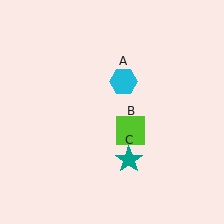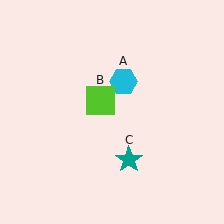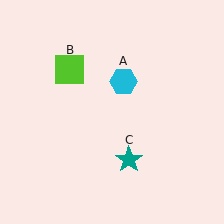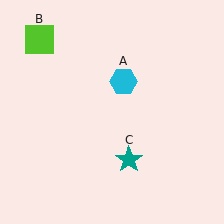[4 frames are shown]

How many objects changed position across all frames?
1 object changed position: lime square (object B).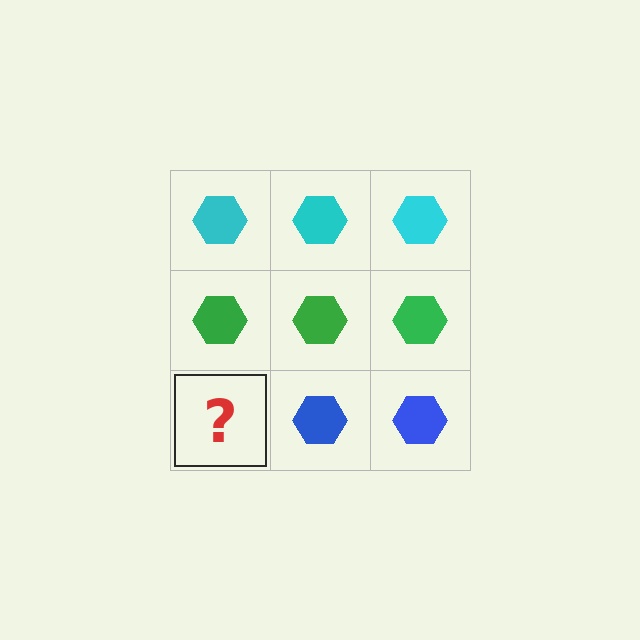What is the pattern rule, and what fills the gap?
The rule is that each row has a consistent color. The gap should be filled with a blue hexagon.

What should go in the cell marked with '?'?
The missing cell should contain a blue hexagon.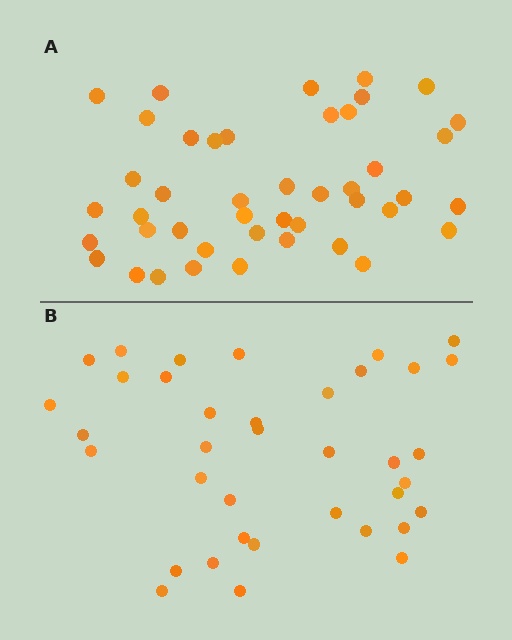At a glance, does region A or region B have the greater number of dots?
Region A (the top region) has more dots.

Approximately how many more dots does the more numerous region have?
Region A has roughly 8 or so more dots than region B.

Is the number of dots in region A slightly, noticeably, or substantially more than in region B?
Region A has only slightly more — the two regions are fairly close. The ratio is roughly 1.2 to 1.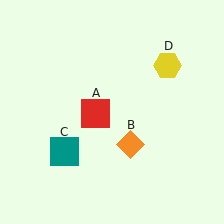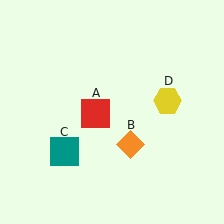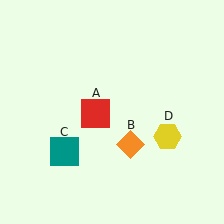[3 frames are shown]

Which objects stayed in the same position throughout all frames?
Red square (object A) and orange diamond (object B) and teal square (object C) remained stationary.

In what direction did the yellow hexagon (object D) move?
The yellow hexagon (object D) moved down.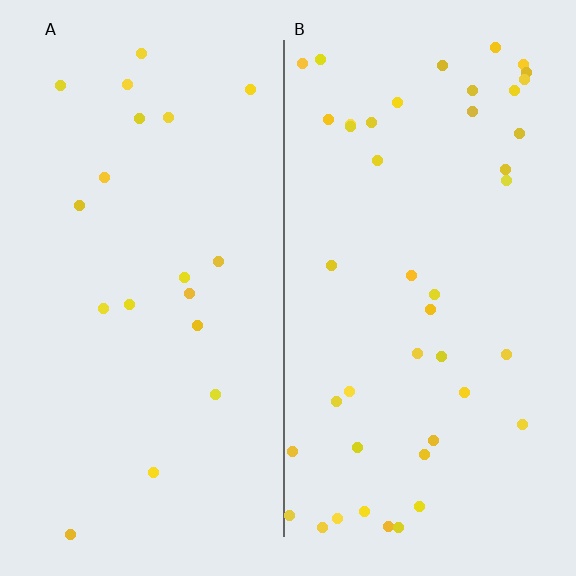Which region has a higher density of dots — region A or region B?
B (the right).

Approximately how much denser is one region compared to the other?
Approximately 2.3× — region B over region A.